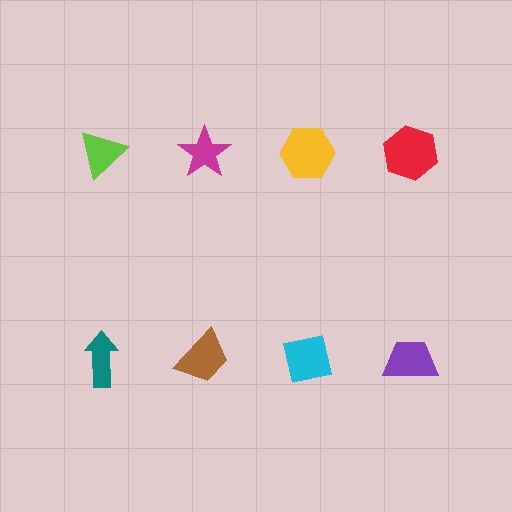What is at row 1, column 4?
A red hexagon.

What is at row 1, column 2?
A magenta star.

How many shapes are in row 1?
4 shapes.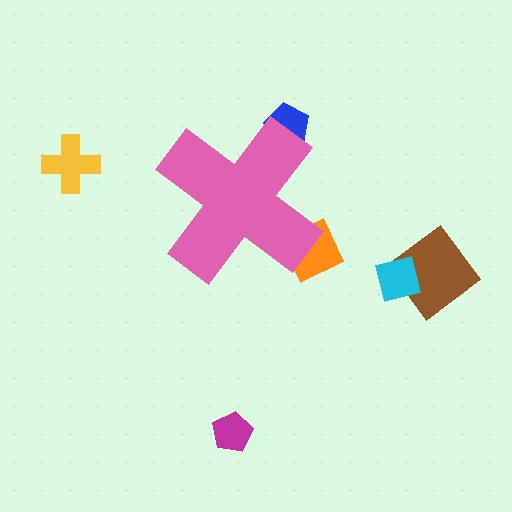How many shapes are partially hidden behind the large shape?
2 shapes are partially hidden.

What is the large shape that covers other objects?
A pink cross.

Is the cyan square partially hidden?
No, the cyan square is fully visible.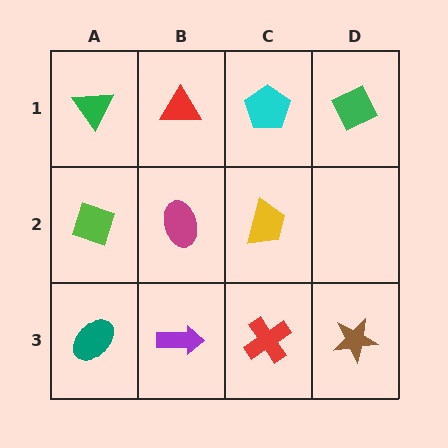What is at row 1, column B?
A red triangle.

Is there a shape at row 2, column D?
No, that cell is empty.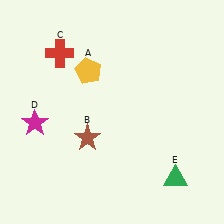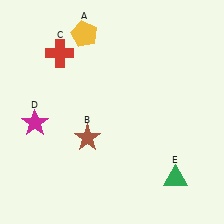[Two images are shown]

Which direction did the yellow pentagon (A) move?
The yellow pentagon (A) moved up.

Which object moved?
The yellow pentagon (A) moved up.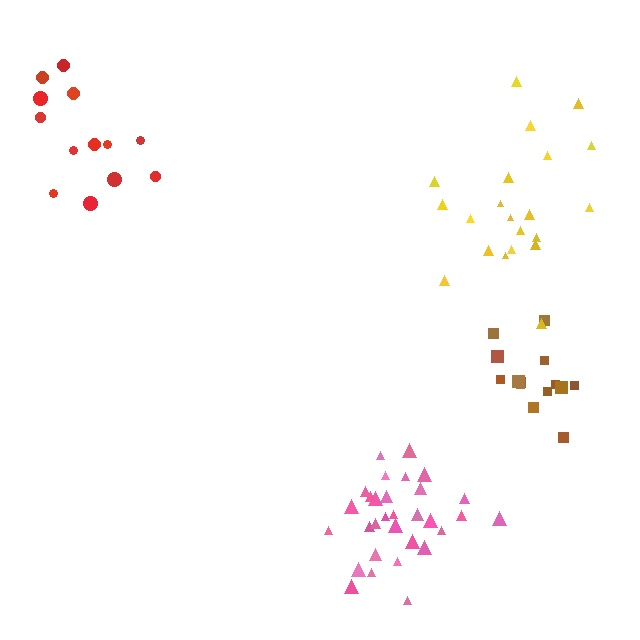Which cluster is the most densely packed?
Pink.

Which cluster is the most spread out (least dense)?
Red.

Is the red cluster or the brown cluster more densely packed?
Brown.